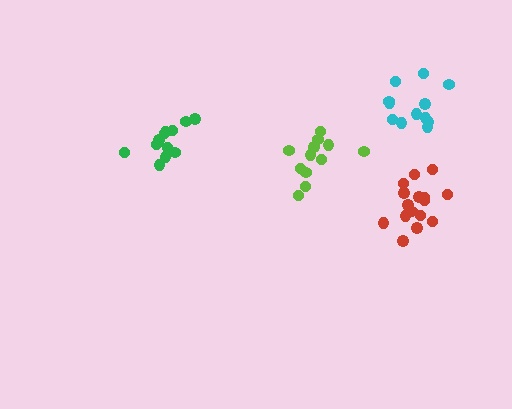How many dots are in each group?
Group 1: 12 dots, Group 2: 12 dots, Group 3: 16 dots, Group 4: 12 dots (52 total).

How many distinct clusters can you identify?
There are 4 distinct clusters.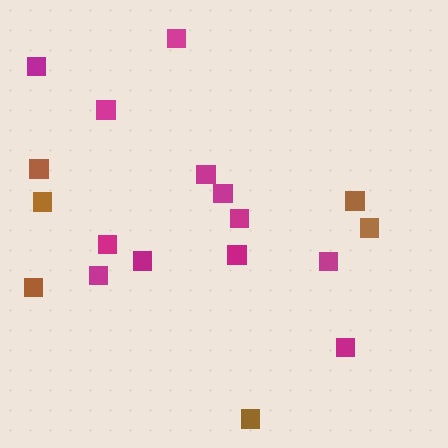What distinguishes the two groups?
There are 2 groups: one group of brown squares (6) and one group of magenta squares (12).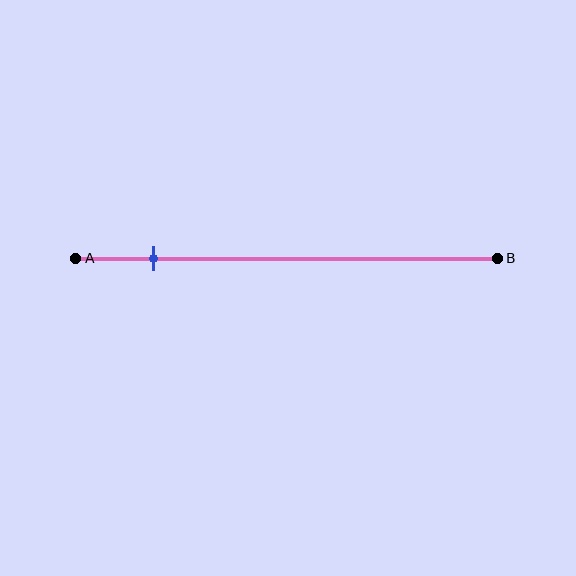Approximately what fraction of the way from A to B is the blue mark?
The blue mark is approximately 20% of the way from A to B.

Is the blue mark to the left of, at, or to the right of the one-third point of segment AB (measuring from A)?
The blue mark is to the left of the one-third point of segment AB.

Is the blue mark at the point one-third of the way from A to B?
No, the mark is at about 20% from A, not at the 33% one-third point.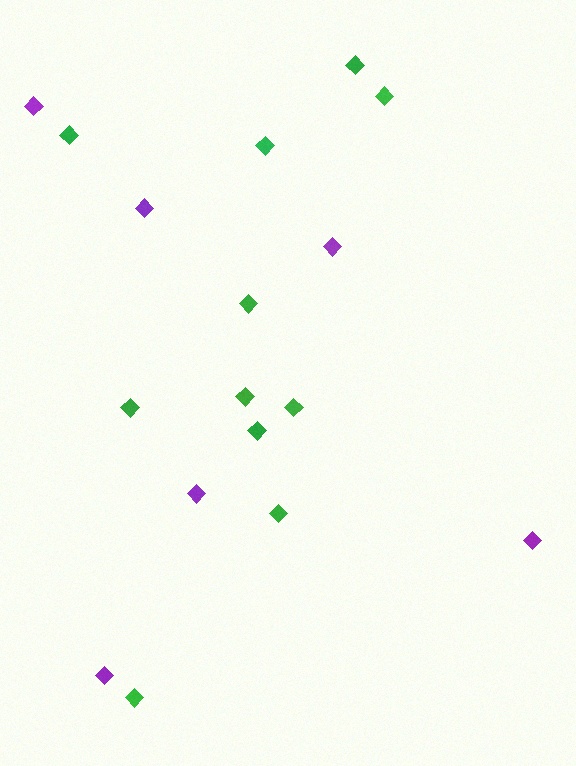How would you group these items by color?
There are 2 groups: one group of purple diamonds (6) and one group of green diamonds (11).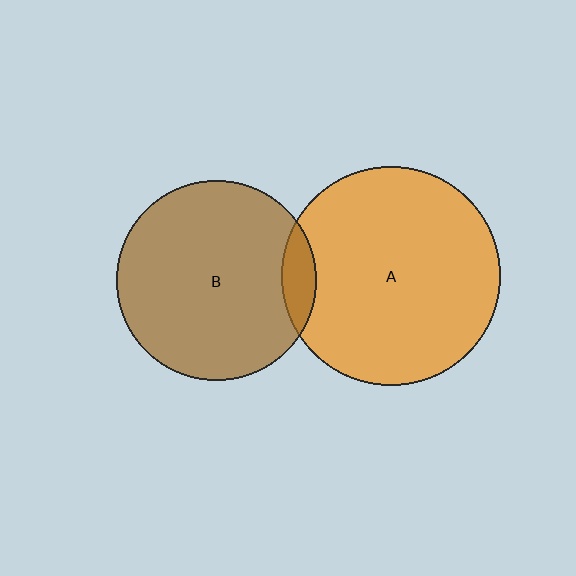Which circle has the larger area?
Circle A (orange).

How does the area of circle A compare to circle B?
Approximately 1.2 times.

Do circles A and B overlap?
Yes.